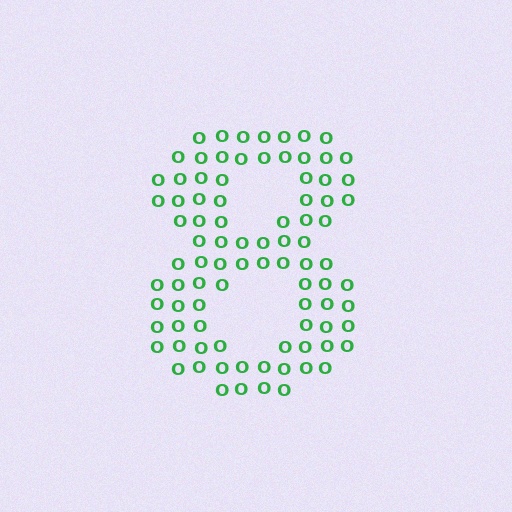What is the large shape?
The large shape is the digit 8.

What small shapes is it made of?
It is made of small letter O's.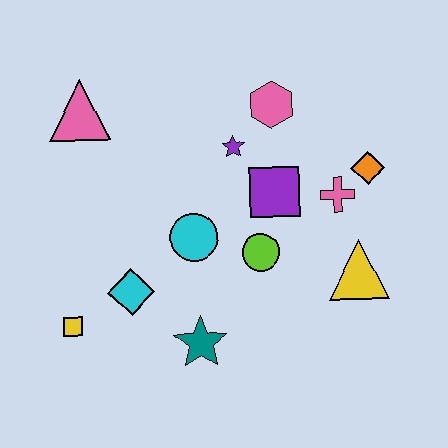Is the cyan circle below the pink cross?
Yes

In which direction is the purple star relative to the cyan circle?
The purple star is above the cyan circle.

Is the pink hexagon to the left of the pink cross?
Yes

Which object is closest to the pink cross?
The orange diamond is closest to the pink cross.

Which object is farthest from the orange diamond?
The yellow square is farthest from the orange diamond.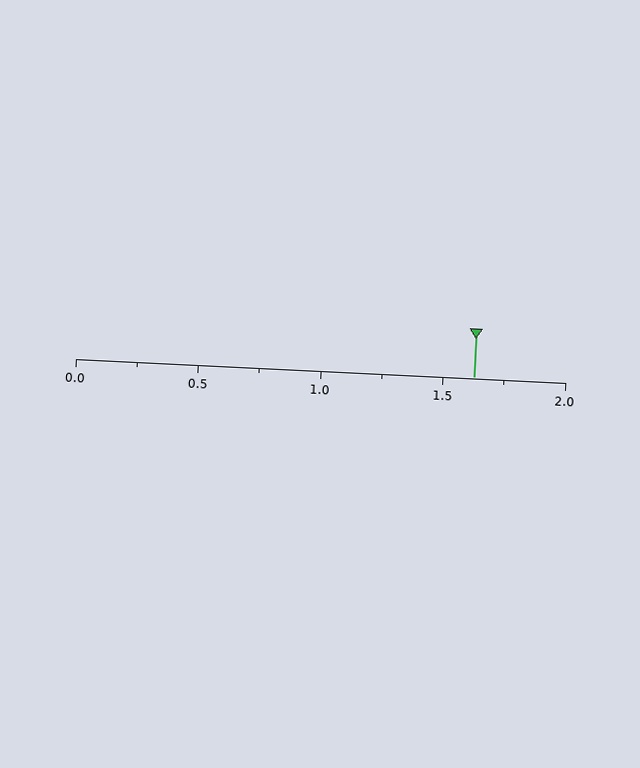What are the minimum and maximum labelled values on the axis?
The axis runs from 0.0 to 2.0.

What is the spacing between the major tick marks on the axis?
The major ticks are spaced 0.5 apart.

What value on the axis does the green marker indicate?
The marker indicates approximately 1.62.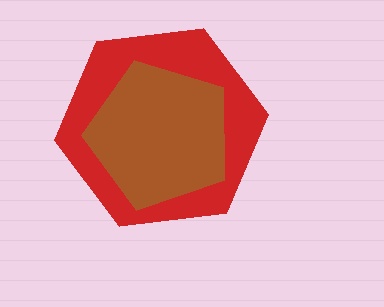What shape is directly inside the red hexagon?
The brown pentagon.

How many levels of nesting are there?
2.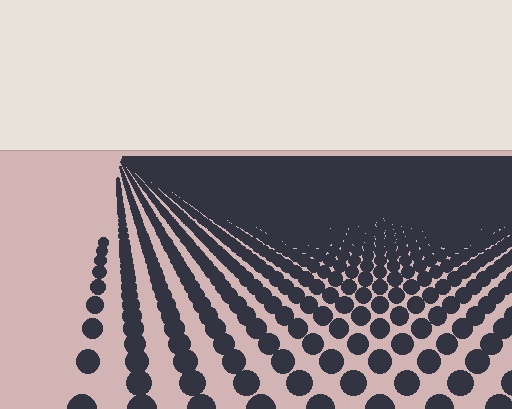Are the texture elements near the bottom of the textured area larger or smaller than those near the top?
Larger. Near the bottom, elements are closer to the viewer and appear at a bigger on-screen size.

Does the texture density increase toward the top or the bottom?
Density increases toward the top.